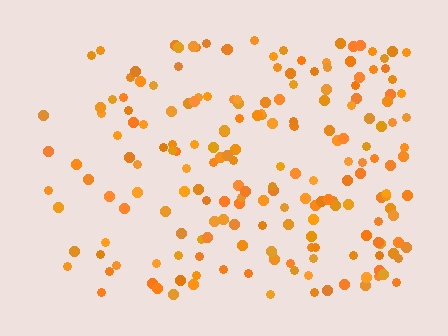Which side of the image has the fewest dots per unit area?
The left.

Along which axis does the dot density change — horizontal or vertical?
Horizontal.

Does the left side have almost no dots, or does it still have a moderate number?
Still a moderate number, just noticeably fewer than the right.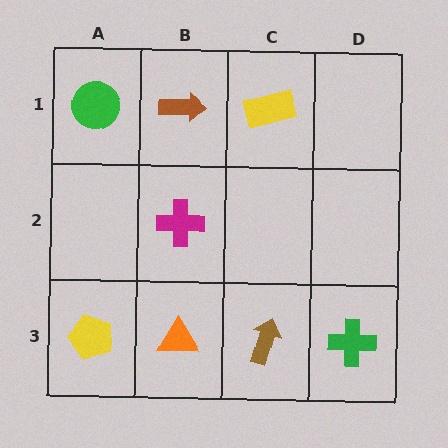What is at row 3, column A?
A yellow pentagon.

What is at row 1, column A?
A green circle.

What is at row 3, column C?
A brown arrow.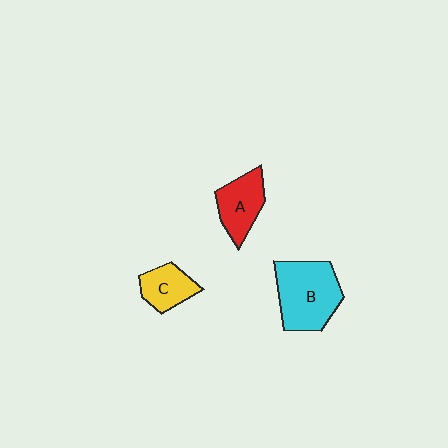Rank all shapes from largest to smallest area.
From largest to smallest: B (cyan), A (red), C (yellow).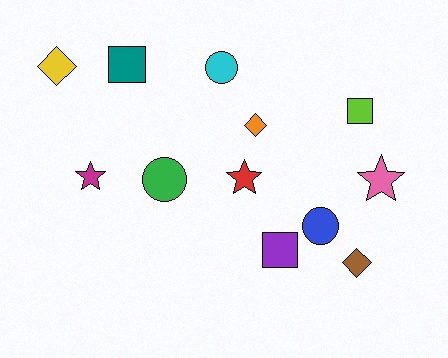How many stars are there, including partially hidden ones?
There are 3 stars.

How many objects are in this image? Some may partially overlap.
There are 12 objects.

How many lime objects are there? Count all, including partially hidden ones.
There is 1 lime object.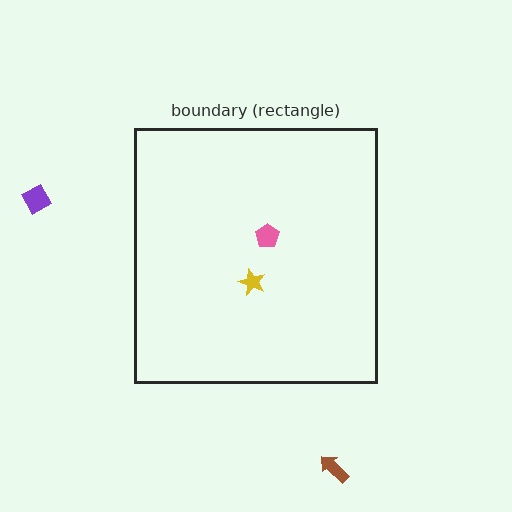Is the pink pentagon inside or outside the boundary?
Inside.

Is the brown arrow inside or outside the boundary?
Outside.